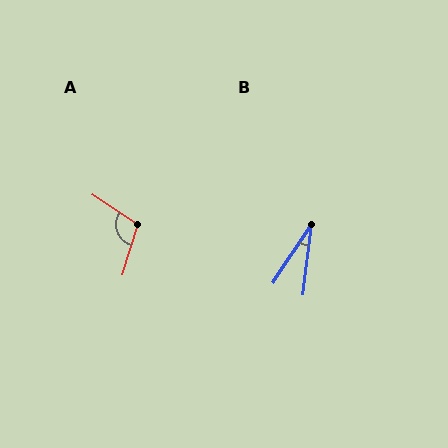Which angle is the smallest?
B, at approximately 26 degrees.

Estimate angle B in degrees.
Approximately 26 degrees.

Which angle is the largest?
A, at approximately 107 degrees.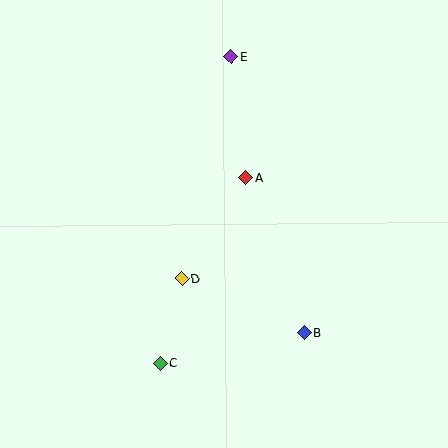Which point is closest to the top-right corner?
Point E is closest to the top-right corner.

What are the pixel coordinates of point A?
Point A is at (245, 178).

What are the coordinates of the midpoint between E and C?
The midpoint between E and C is at (196, 210).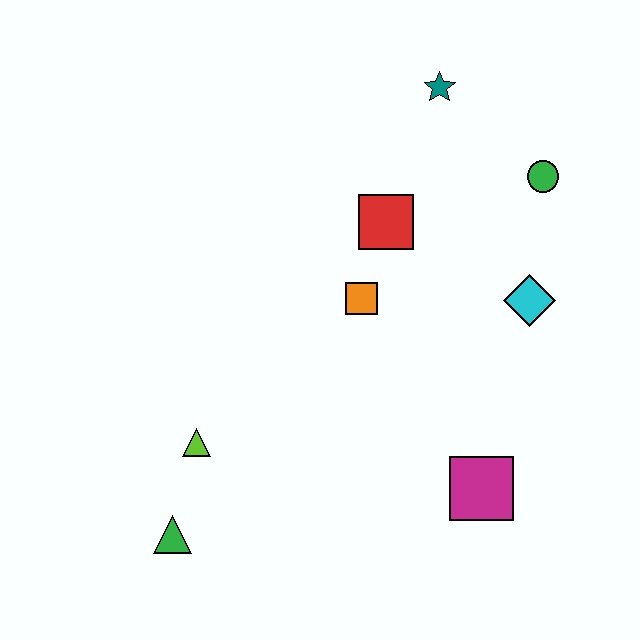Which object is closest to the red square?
The orange square is closest to the red square.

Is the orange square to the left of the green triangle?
No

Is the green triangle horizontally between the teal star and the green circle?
No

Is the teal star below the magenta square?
No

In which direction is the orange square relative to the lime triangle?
The orange square is to the right of the lime triangle.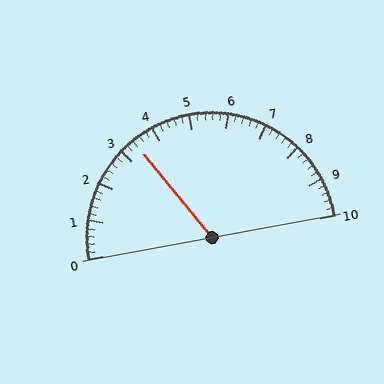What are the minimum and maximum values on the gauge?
The gauge ranges from 0 to 10.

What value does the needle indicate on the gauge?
The needle indicates approximately 3.4.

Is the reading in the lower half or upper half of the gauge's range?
The reading is in the lower half of the range (0 to 10).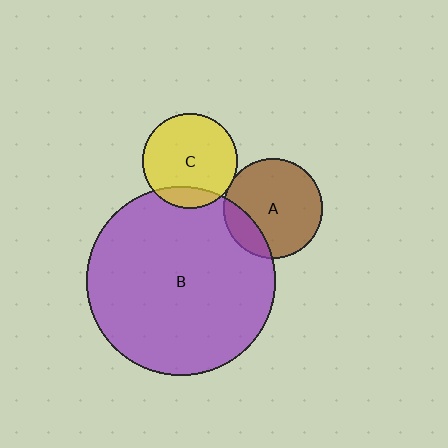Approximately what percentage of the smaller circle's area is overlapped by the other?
Approximately 20%.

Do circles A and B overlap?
Yes.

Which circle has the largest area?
Circle B (purple).